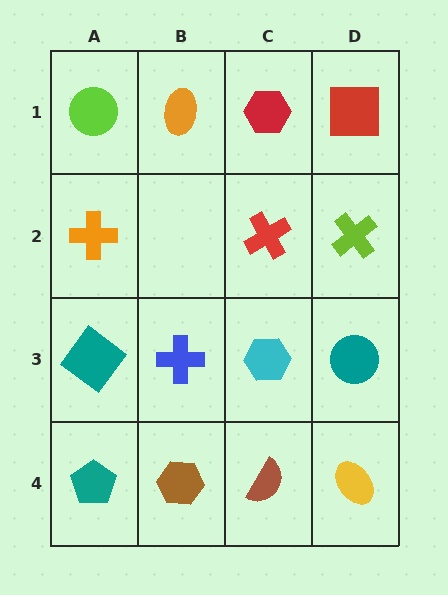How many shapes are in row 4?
4 shapes.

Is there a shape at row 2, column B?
No, that cell is empty.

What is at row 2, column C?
A red cross.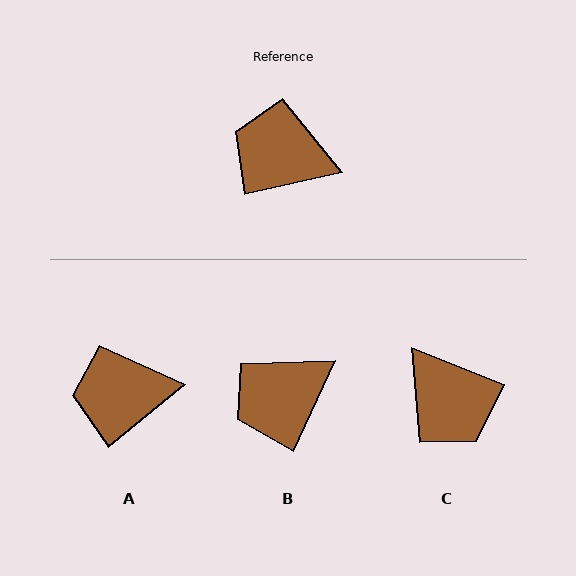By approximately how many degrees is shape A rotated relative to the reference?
Approximately 27 degrees counter-clockwise.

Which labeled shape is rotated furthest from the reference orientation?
C, about 146 degrees away.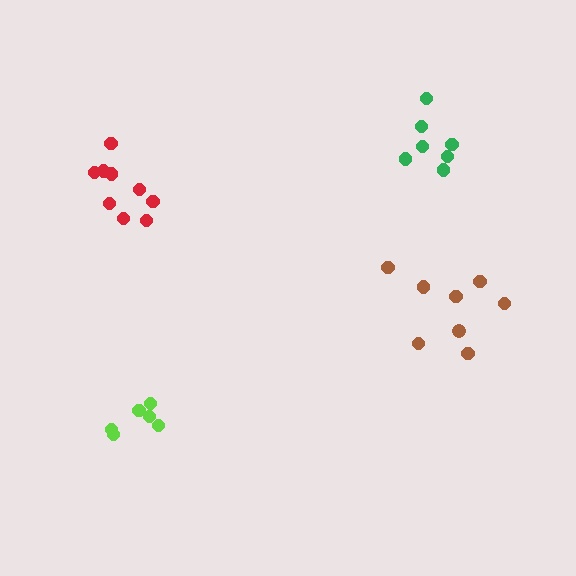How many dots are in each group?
Group 1: 6 dots, Group 2: 8 dots, Group 3: 7 dots, Group 4: 9 dots (30 total).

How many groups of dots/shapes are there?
There are 4 groups.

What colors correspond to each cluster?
The clusters are colored: lime, brown, green, red.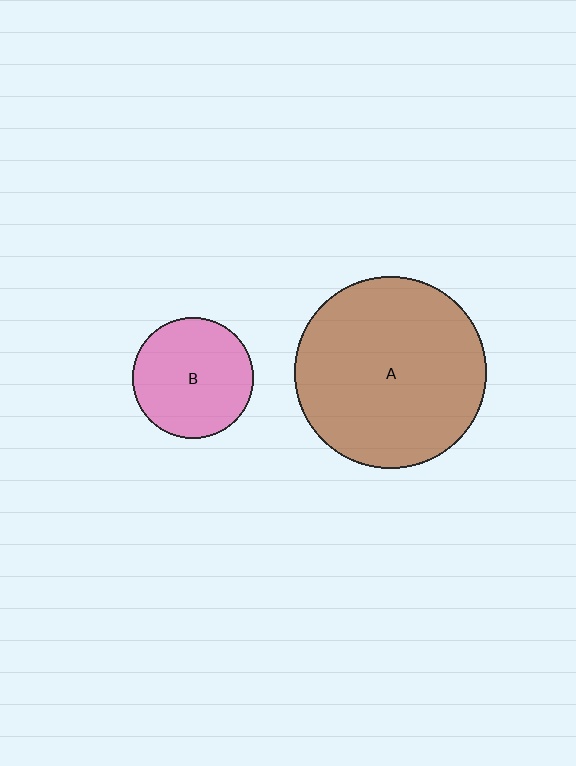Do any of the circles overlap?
No, none of the circles overlap.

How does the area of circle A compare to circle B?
Approximately 2.5 times.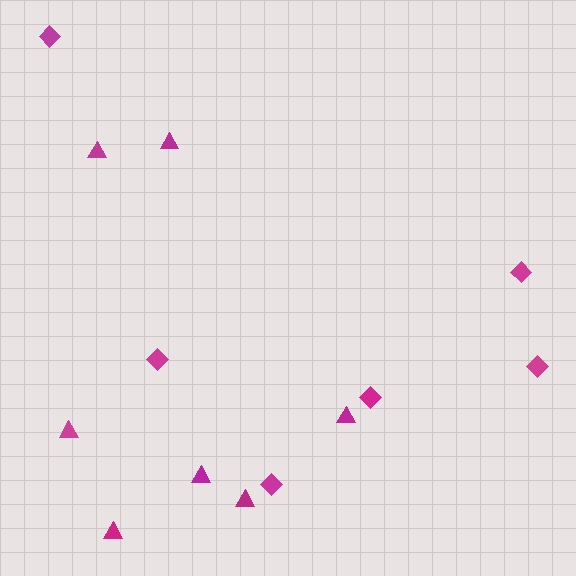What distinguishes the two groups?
There are 2 groups: one group of triangles (7) and one group of diamonds (6).